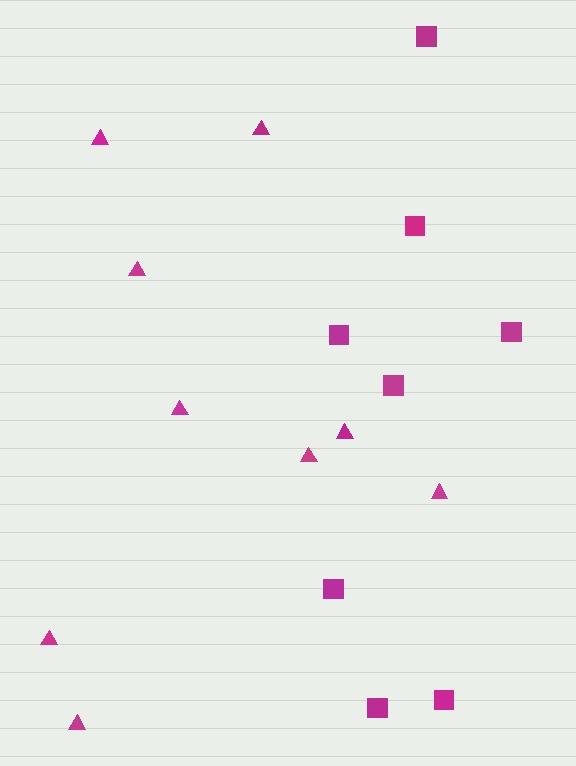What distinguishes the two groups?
There are 2 groups: one group of squares (8) and one group of triangles (9).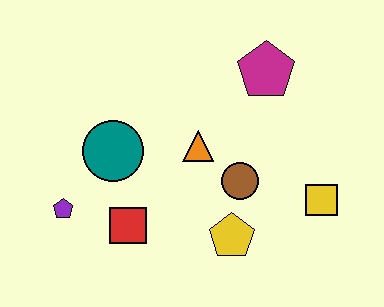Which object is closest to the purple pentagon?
The red square is closest to the purple pentagon.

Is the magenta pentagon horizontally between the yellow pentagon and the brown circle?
No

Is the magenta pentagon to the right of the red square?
Yes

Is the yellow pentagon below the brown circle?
Yes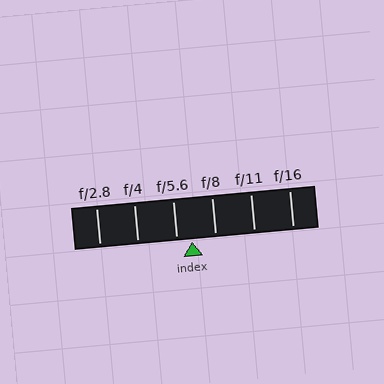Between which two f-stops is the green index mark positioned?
The index mark is between f/5.6 and f/8.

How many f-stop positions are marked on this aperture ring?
There are 6 f-stop positions marked.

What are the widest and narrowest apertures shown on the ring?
The widest aperture shown is f/2.8 and the narrowest is f/16.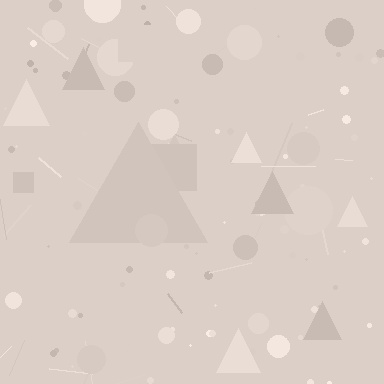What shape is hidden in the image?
A triangle is hidden in the image.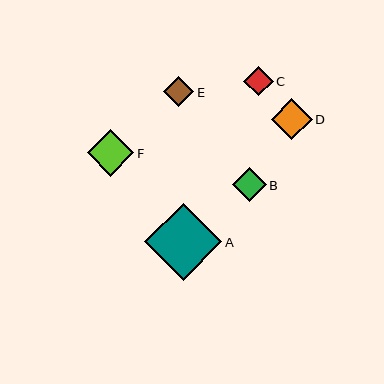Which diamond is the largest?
Diamond A is the largest with a size of approximately 77 pixels.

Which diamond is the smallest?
Diamond C is the smallest with a size of approximately 29 pixels.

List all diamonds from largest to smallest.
From largest to smallest: A, F, D, B, E, C.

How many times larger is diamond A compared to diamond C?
Diamond A is approximately 2.6 times the size of diamond C.